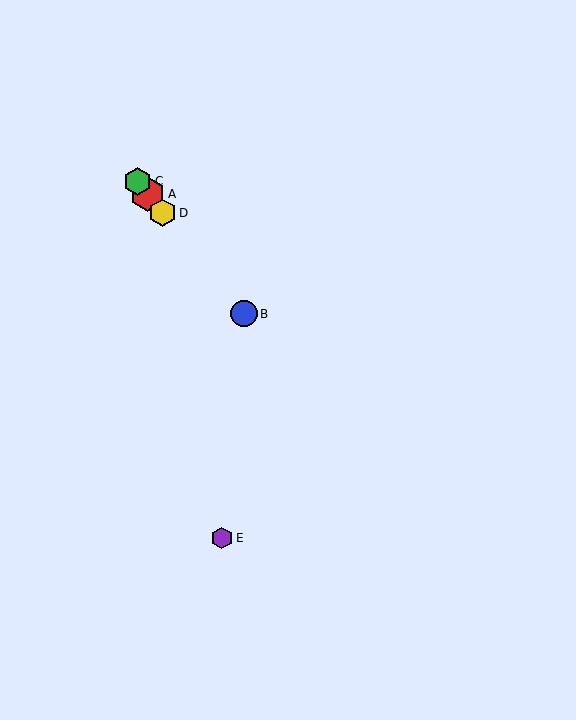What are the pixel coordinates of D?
Object D is at (163, 213).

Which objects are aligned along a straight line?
Objects A, B, C, D are aligned along a straight line.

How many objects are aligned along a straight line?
4 objects (A, B, C, D) are aligned along a straight line.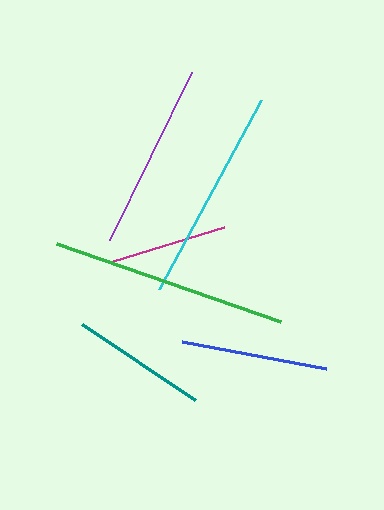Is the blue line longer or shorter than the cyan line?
The cyan line is longer than the blue line.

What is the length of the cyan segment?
The cyan segment is approximately 215 pixels long.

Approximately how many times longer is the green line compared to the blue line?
The green line is approximately 1.6 times the length of the blue line.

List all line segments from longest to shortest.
From longest to shortest: green, cyan, purple, blue, teal, magenta.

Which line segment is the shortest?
The magenta line is the shortest at approximately 116 pixels.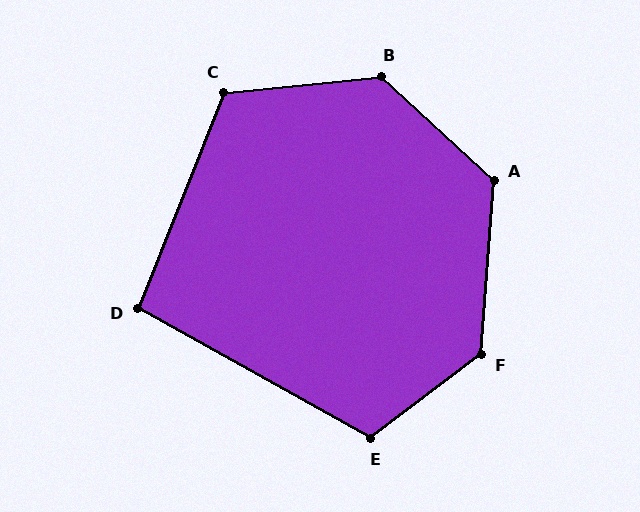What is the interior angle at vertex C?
Approximately 118 degrees (obtuse).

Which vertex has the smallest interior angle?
D, at approximately 98 degrees.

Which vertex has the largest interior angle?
B, at approximately 131 degrees.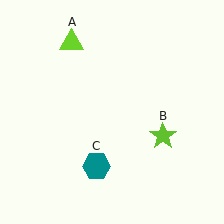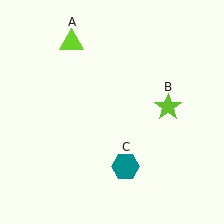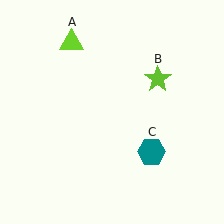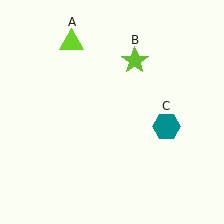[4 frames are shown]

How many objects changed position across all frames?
2 objects changed position: lime star (object B), teal hexagon (object C).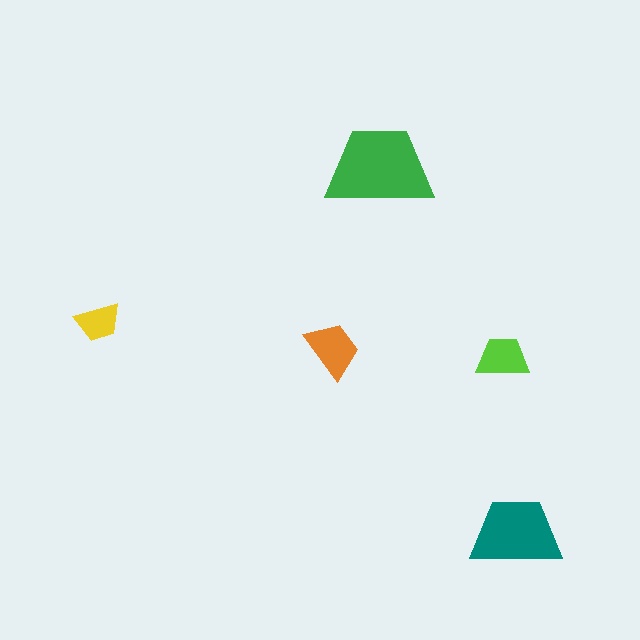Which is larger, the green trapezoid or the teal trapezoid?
The green one.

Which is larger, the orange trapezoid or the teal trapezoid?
The teal one.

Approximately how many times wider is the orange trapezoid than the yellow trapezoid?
About 1.5 times wider.